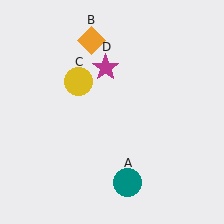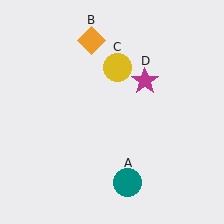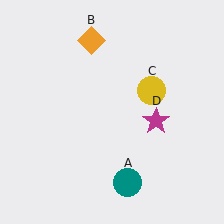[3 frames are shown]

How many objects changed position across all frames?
2 objects changed position: yellow circle (object C), magenta star (object D).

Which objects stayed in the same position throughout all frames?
Teal circle (object A) and orange diamond (object B) remained stationary.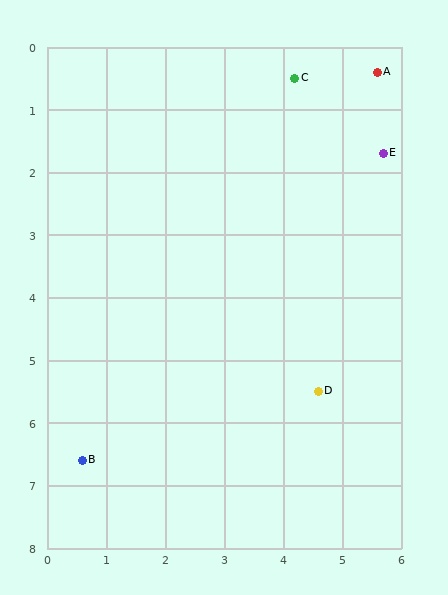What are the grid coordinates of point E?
Point E is at approximately (5.7, 1.7).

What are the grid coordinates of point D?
Point D is at approximately (4.6, 5.5).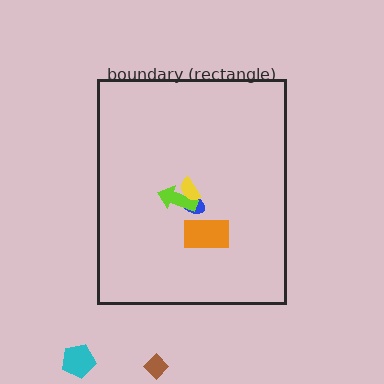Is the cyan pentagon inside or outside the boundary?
Outside.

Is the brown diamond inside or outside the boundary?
Outside.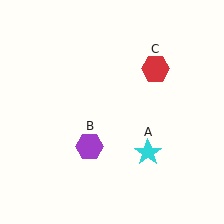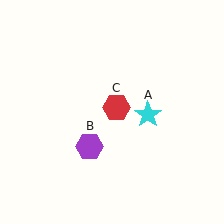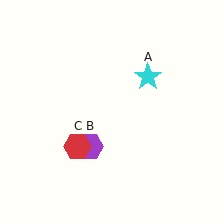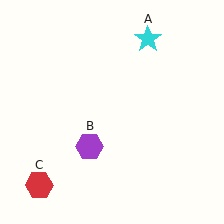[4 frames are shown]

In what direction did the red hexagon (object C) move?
The red hexagon (object C) moved down and to the left.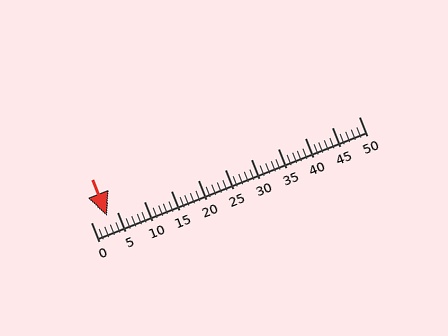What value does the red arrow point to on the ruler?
The red arrow points to approximately 3.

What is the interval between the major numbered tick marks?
The major tick marks are spaced 5 units apart.